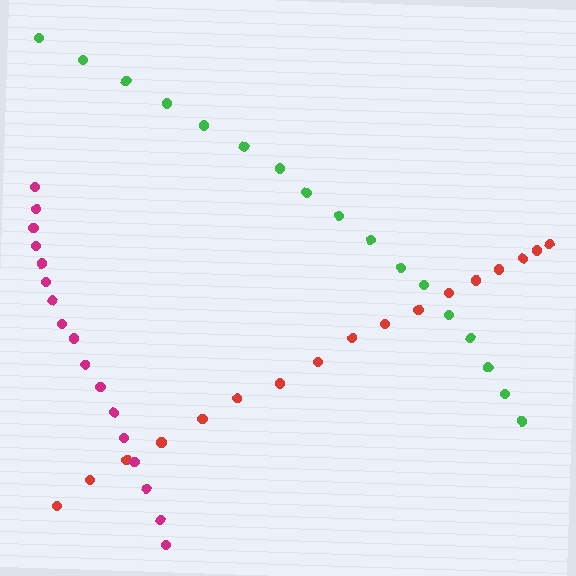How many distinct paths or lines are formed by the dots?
There are 3 distinct paths.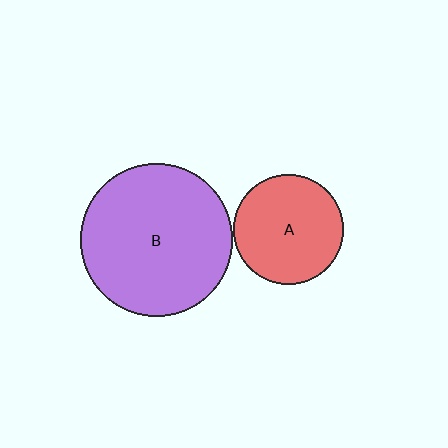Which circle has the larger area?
Circle B (purple).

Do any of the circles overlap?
No, none of the circles overlap.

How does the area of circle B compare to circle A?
Approximately 1.9 times.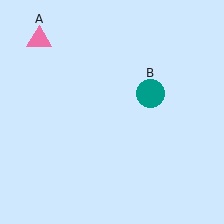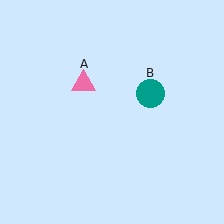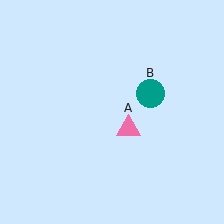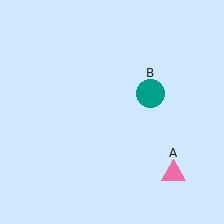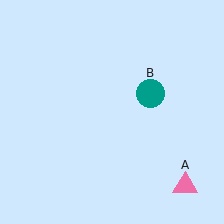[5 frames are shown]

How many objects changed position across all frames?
1 object changed position: pink triangle (object A).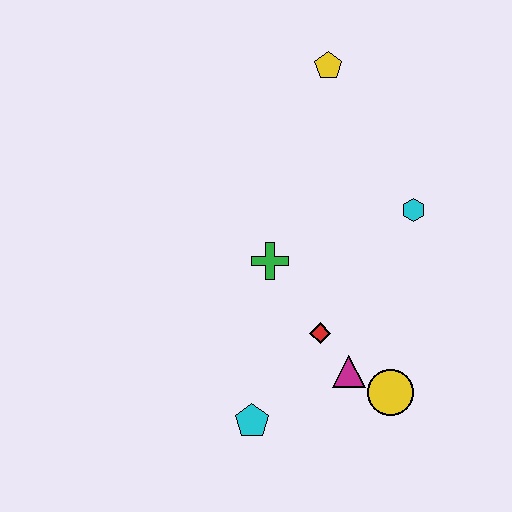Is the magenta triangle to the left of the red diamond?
No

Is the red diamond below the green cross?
Yes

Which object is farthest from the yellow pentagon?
The cyan pentagon is farthest from the yellow pentagon.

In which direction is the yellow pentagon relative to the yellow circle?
The yellow pentagon is above the yellow circle.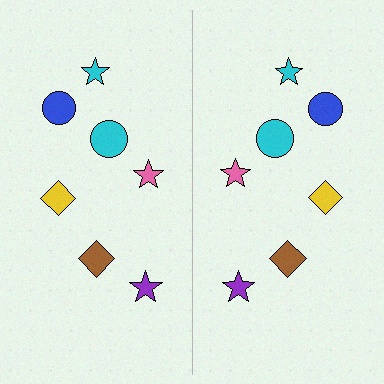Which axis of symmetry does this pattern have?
The pattern has a vertical axis of symmetry running through the center of the image.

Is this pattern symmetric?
Yes, this pattern has bilateral (reflection) symmetry.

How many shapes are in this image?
There are 14 shapes in this image.